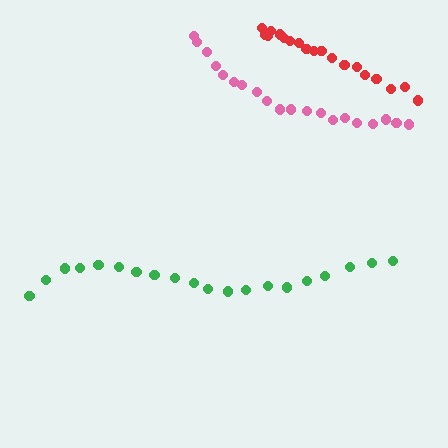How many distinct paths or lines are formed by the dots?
There are 3 distinct paths.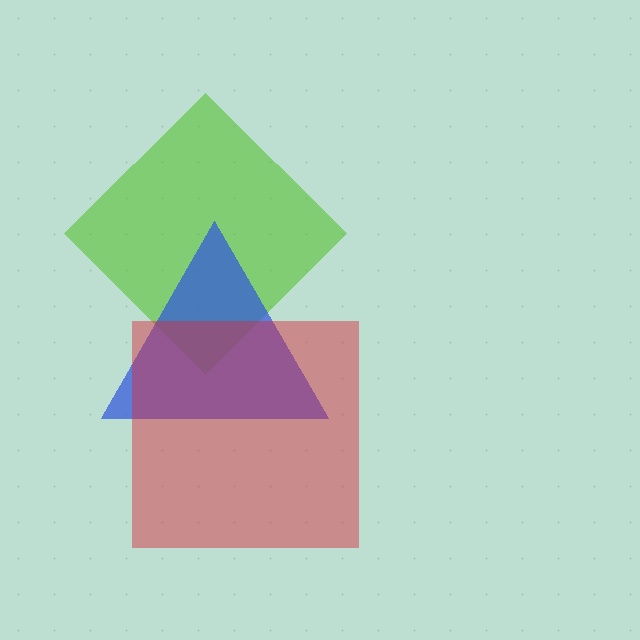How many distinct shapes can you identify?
There are 3 distinct shapes: a lime diamond, a blue triangle, a red square.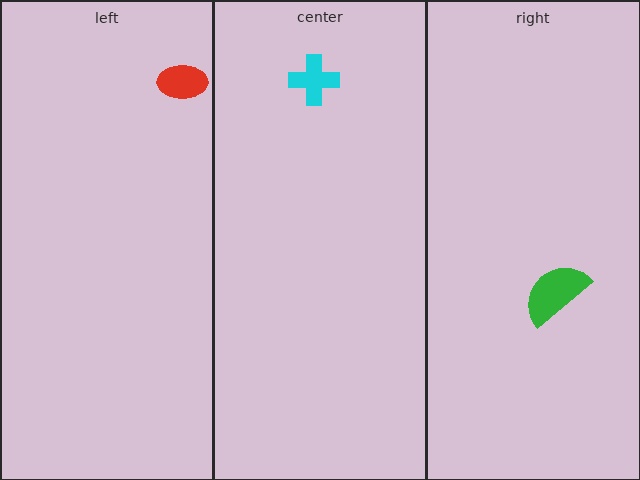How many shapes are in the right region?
1.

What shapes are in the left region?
The red ellipse.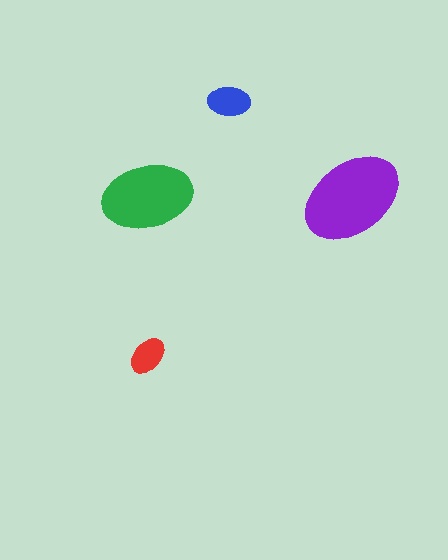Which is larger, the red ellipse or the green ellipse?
The green one.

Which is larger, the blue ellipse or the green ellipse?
The green one.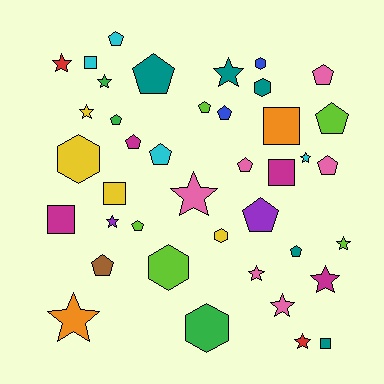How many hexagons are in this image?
There are 6 hexagons.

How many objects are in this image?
There are 40 objects.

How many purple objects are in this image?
There are 2 purple objects.